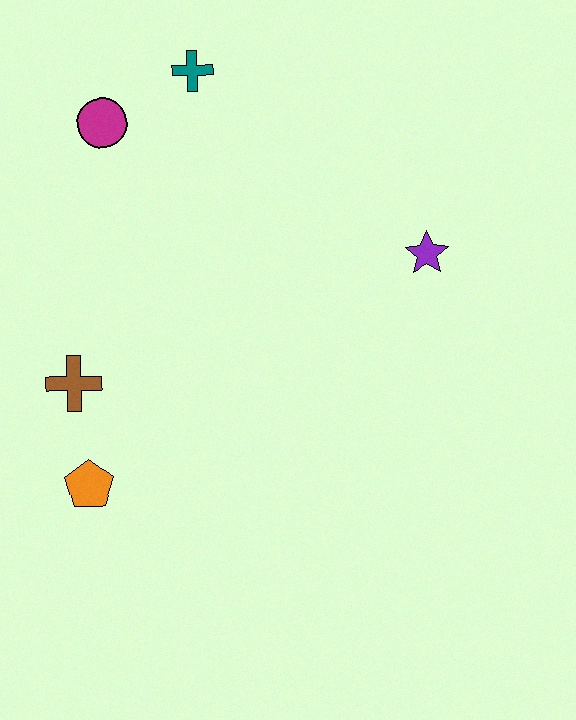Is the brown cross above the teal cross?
No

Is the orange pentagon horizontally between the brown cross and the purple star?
Yes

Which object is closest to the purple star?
The teal cross is closest to the purple star.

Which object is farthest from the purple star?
The orange pentagon is farthest from the purple star.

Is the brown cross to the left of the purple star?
Yes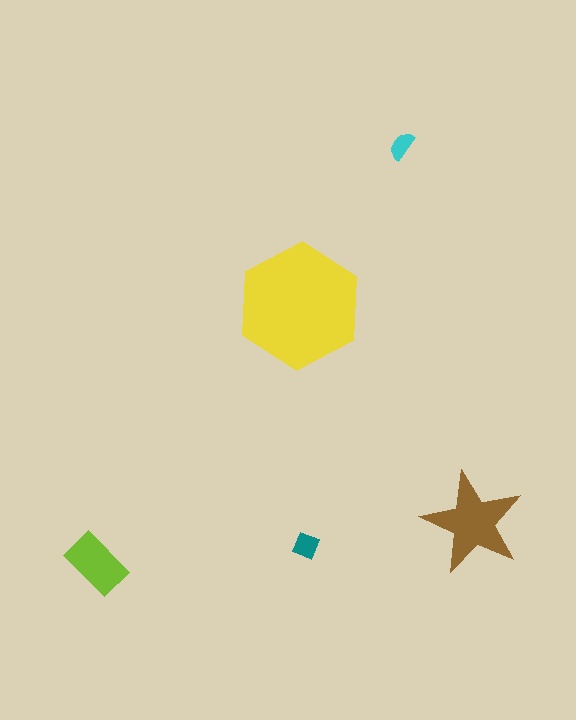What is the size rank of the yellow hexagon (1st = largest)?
1st.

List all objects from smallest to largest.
The cyan semicircle, the teal diamond, the lime rectangle, the brown star, the yellow hexagon.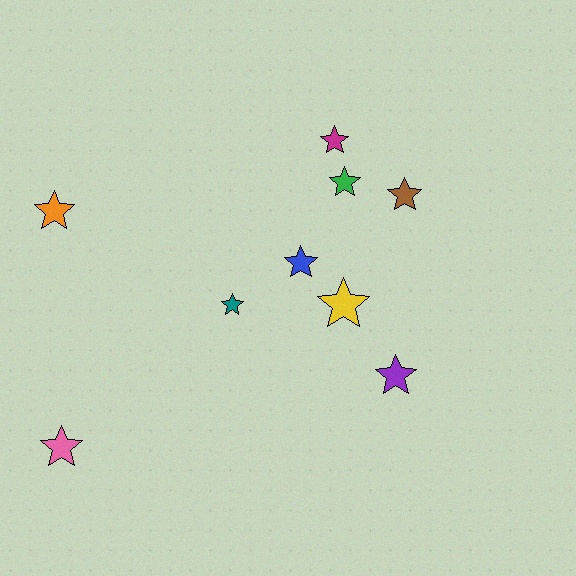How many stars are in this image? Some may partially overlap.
There are 9 stars.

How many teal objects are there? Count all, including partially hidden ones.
There is 1 teal object.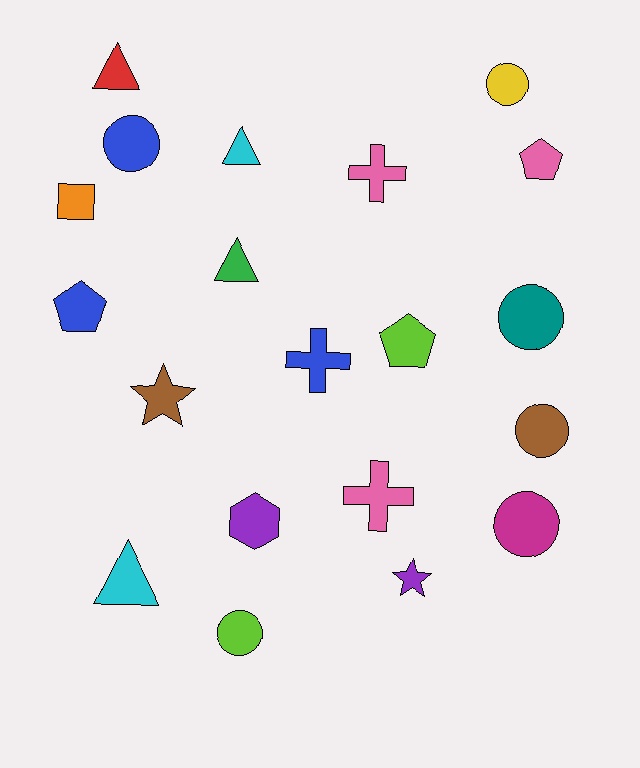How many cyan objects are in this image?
There are 2 cyan objects.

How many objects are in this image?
There are 20 objects.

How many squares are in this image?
There is 1 square.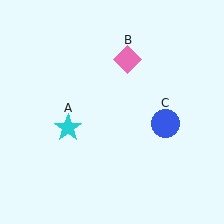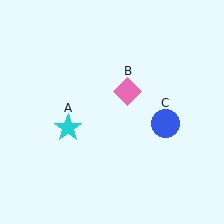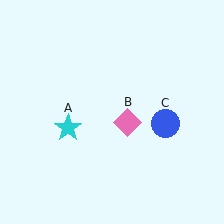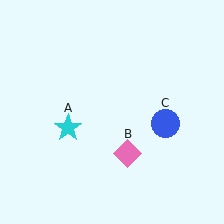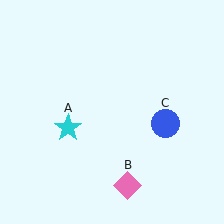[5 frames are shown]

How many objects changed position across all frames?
1 object changed position: pink diamond (object B).